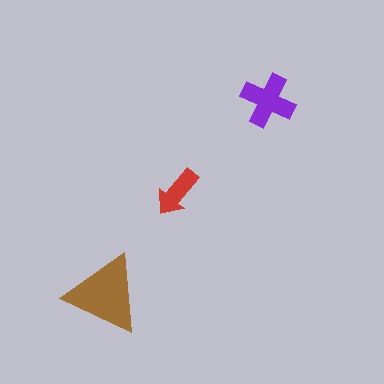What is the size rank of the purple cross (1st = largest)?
2nd.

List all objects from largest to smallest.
The brown triangle, the purple cross, the red arrow.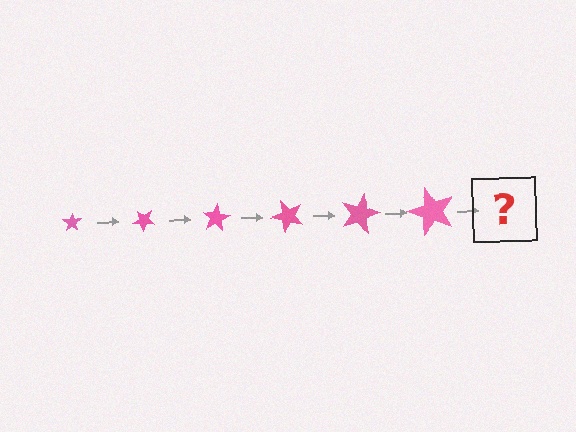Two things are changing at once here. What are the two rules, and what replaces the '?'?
The two rules are that the star grows larger each step and it rotates 40 degrees each step. The '?' should be a star, larger than the previous one and rotated 240 degrees from the start.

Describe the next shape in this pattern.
It should be a star, larger than the previous one and rotated 240 degrees from the start.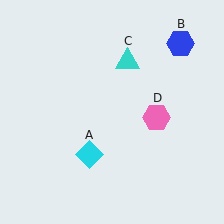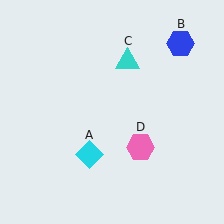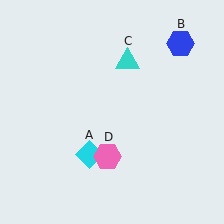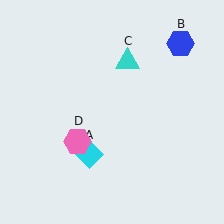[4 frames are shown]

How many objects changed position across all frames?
1 object changed position: pink hexagon (object D).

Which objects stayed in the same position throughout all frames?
Cyan diamond (object A) and blue hexagon (object B) and cyan triangle (object C) remained stationary.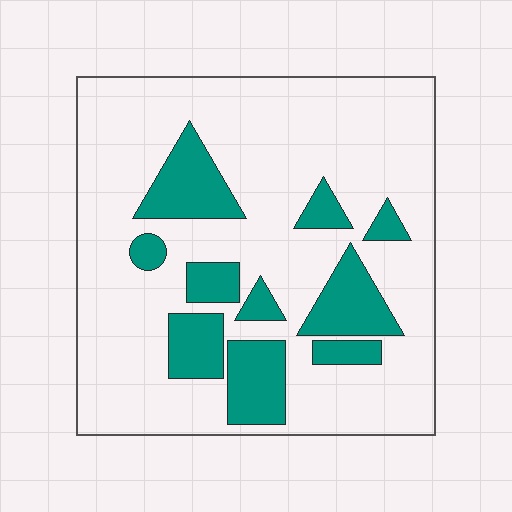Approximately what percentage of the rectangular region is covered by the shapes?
Approximately 20%.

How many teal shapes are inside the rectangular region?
10.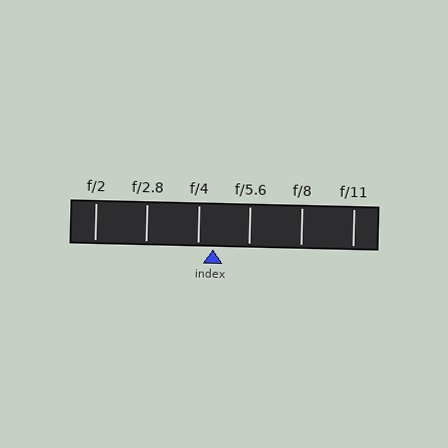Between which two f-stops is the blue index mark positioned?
The index mark is between f/4 and f/5.6.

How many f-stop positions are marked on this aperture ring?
There are 6 f-stop positions marked.